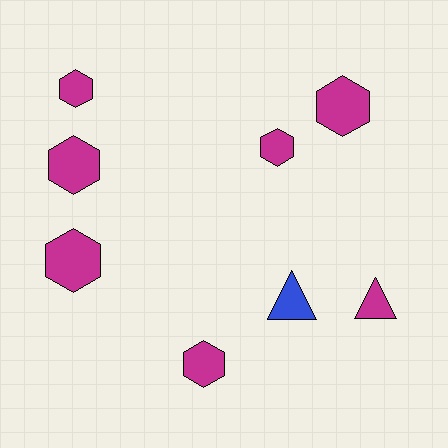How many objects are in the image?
There are 8 objects.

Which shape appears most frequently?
Hexagon, with 6 objects.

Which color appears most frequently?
Magenta, with 7 objects.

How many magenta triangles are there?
There is 1 magenta triangle.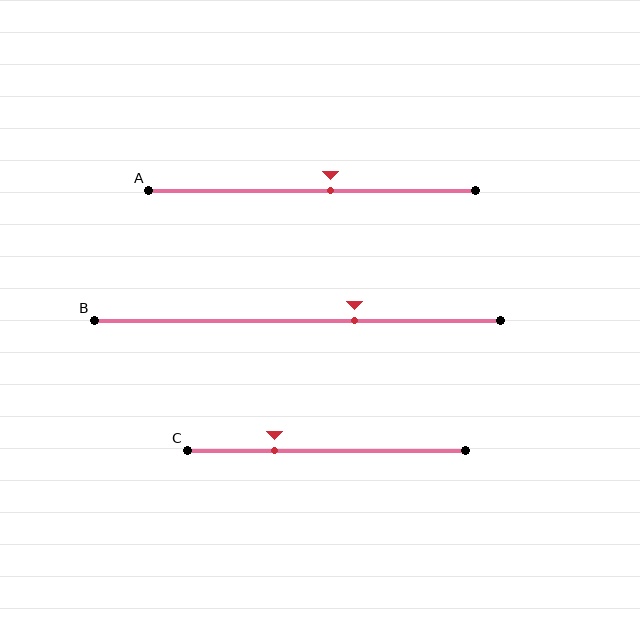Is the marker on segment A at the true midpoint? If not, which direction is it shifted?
No, the marker on segment A is shifted to the right by about 6% of the segment length.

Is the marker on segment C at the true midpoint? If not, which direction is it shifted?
No, the marker on segment C is shifted to the left by about 19% of the segment length.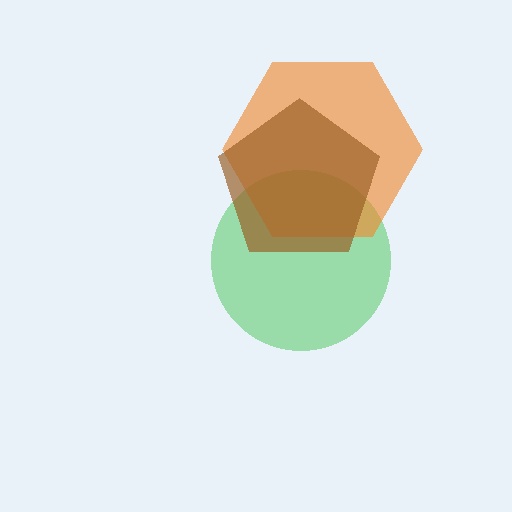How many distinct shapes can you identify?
There are 3 distinct shapes: a green circle, an orange hexagon, a brown pentagon.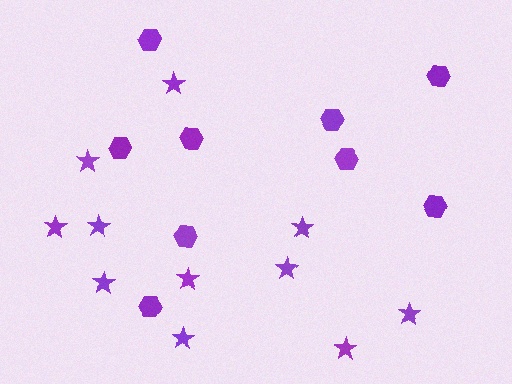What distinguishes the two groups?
There are 2 groups: one group of hexagons (9) and one group of stars (11).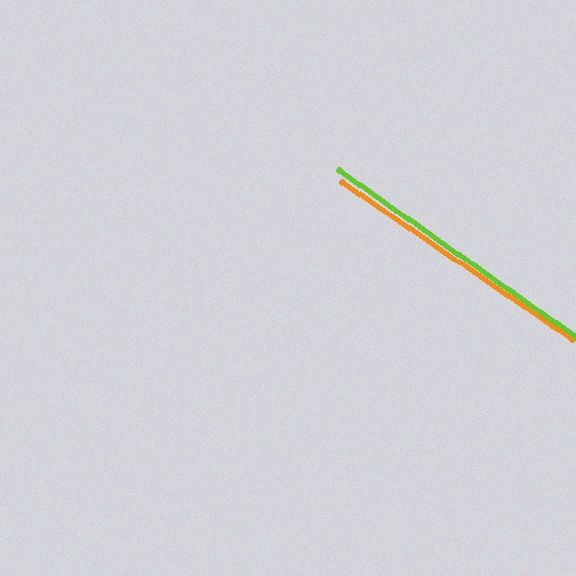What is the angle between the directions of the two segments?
Approximately 1 degree.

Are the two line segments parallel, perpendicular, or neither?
Parallel — their directions differ by only 0.5°.